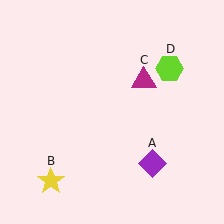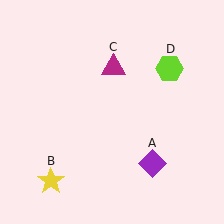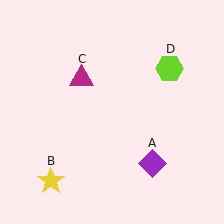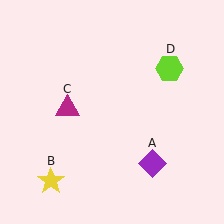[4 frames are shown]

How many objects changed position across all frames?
1 object changed position: magenta triangle (object C).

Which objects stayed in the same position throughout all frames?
Purple diamond (object A) and yellow star (object B) and lime hexagon (object D) remained stationary.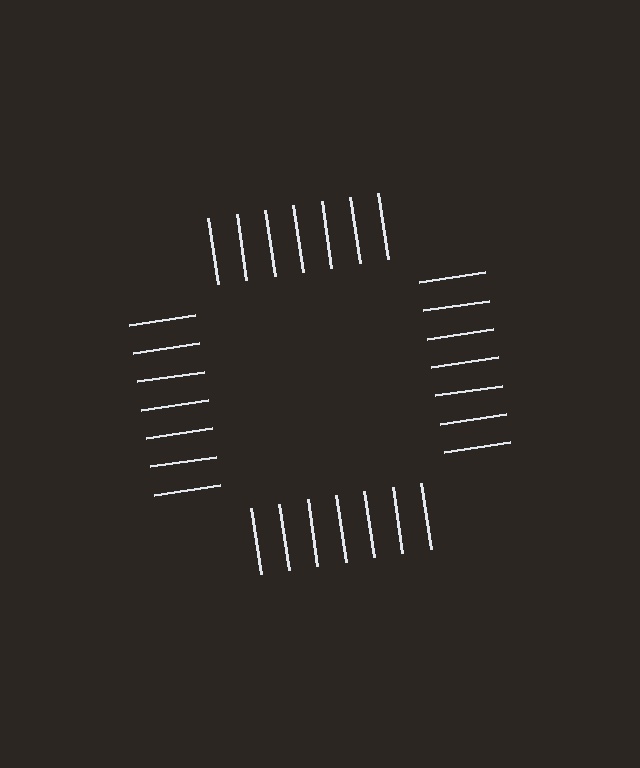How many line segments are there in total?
28 — 7 along each of the 4 edges.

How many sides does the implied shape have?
4 sides — the line-ends trace a square.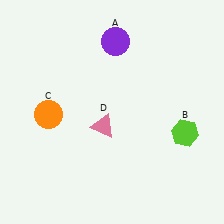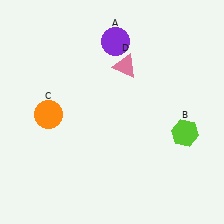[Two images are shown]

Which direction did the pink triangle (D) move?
The pink triangle (D) moved up.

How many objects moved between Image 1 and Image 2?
1 object moved between the two images.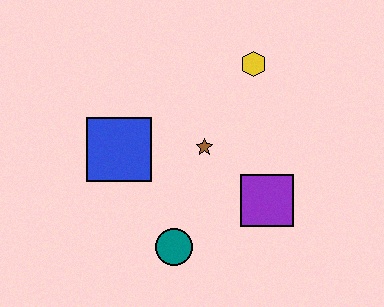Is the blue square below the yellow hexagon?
Yes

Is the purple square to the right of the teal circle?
Yes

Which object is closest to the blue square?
The brown star is closest to the blue square.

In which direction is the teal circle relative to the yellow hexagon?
The teal circle is below the yellow hexagon.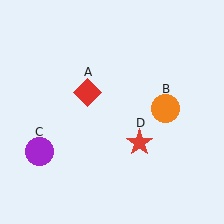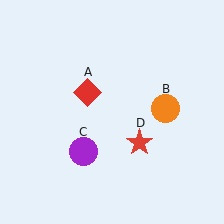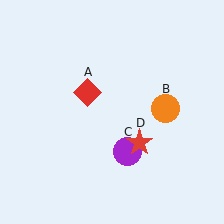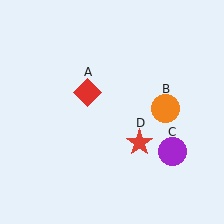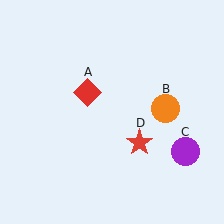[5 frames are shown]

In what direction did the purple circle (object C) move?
The purple circle (object C) moved right.